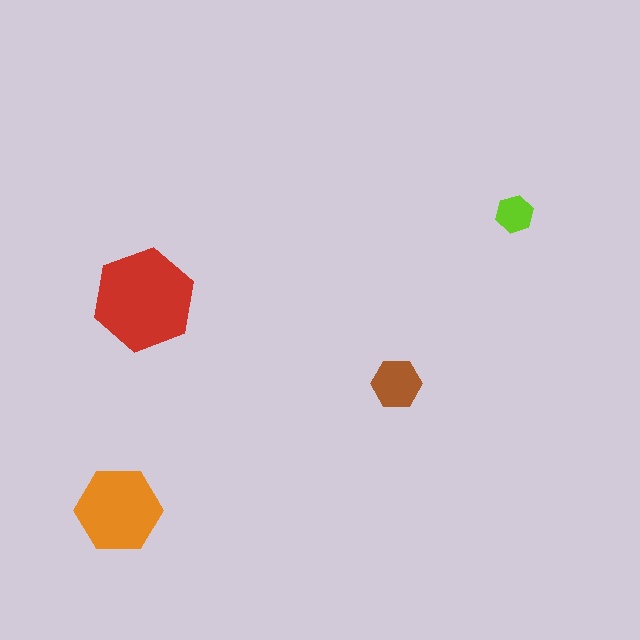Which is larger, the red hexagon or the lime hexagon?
The red one.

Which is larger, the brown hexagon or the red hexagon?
The red one.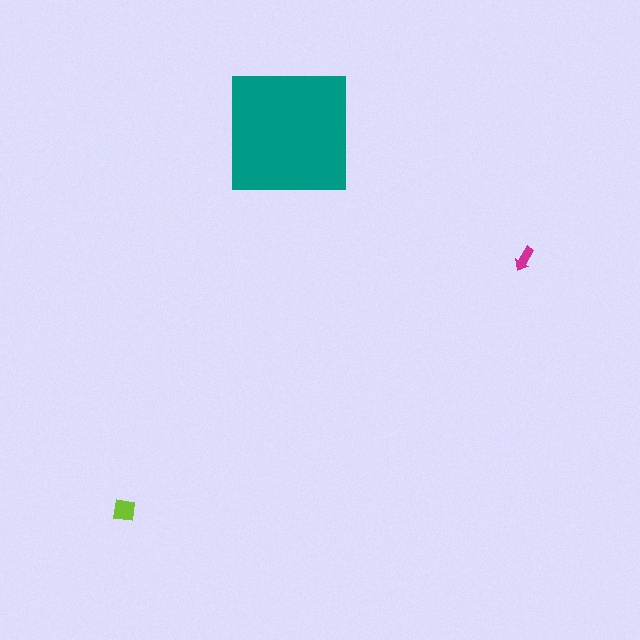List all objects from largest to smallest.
The teal square, the lime square, the magenta arrow.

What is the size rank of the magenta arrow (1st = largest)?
3rd.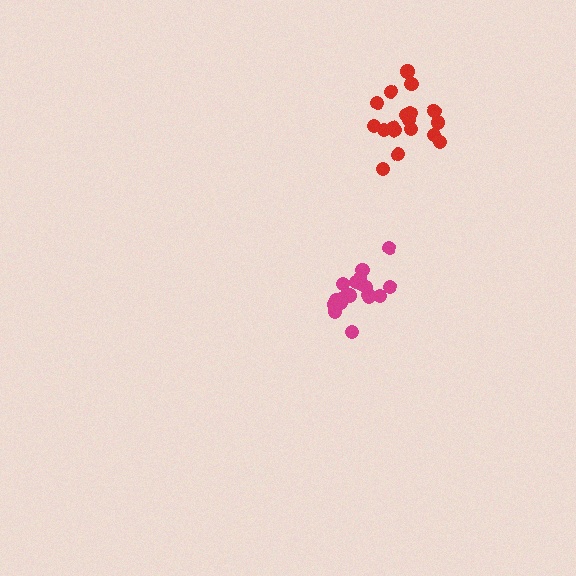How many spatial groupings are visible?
There are 2 spatial groupings.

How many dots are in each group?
Group 1: 19 dots, Group 2: 18 dots (37 total).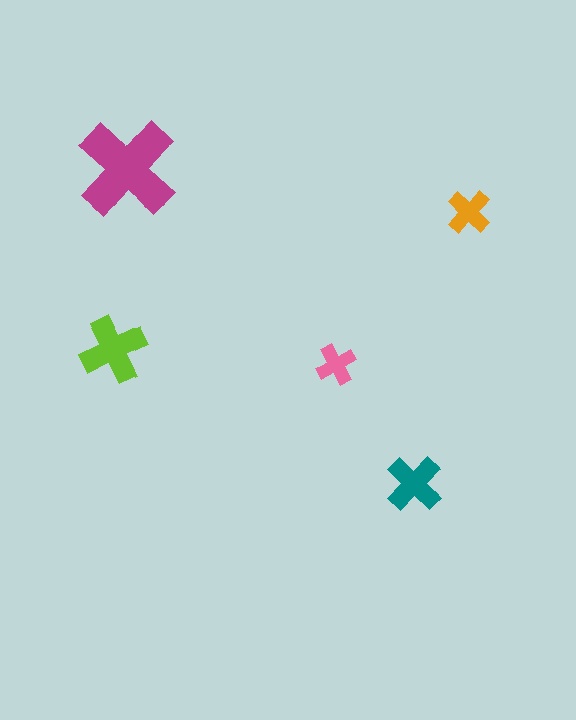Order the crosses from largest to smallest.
the magenta one, the lime one, the teal one, the orange one, the pink one.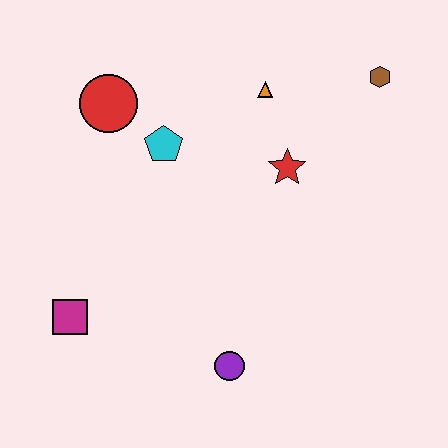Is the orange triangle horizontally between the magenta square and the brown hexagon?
Yes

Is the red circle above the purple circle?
Yes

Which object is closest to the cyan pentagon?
The red circle is closest to the cyan pentagon.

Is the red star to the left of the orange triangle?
No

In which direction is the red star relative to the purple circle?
The red star is above the purple circle.